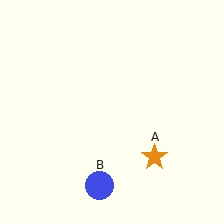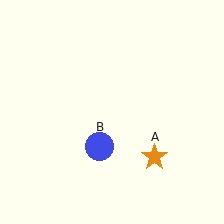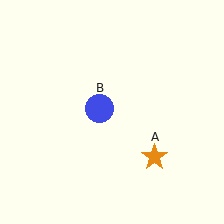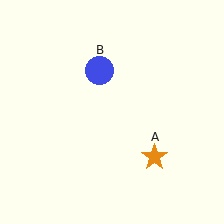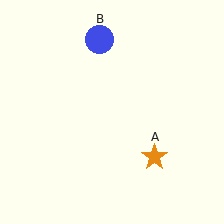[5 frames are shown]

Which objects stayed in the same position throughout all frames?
Orange star (object A) remained stationary.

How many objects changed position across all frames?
1 object changed position: blue circle (object B).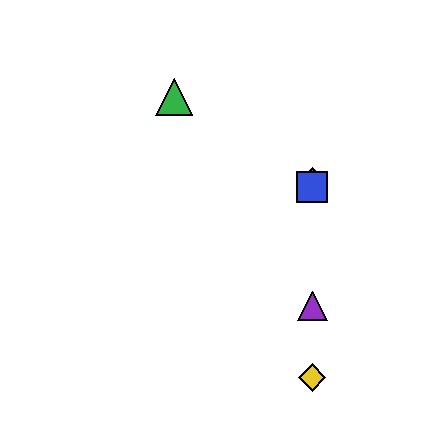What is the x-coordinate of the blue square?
The blue square is at x≈312.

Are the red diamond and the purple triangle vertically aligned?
Yes, both are at x≈312.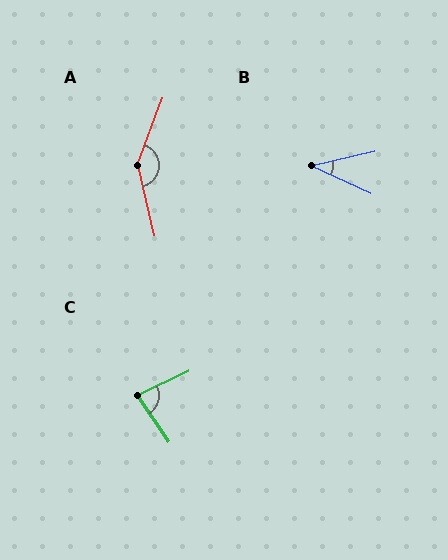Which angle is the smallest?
B, at approximately 38 degrees.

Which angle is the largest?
A, at approximately 146 degrees.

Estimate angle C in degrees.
Approximately 81 degrees.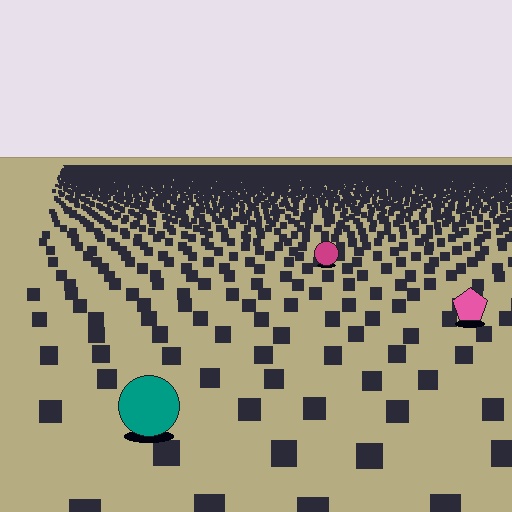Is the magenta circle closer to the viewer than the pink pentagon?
No. The pink pentagon is closer — you can tell from the texture gradient: the ground texture is coarser near it.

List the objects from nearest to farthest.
From nearest to farthest: the teal circle, the pink pentagon, the magenta circle.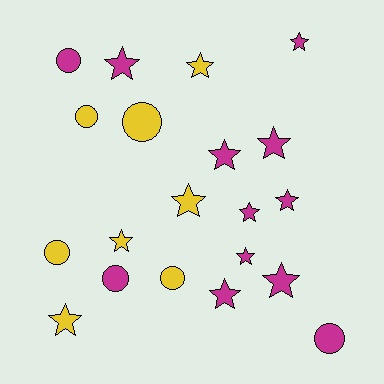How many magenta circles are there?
There are 3 magenta circles.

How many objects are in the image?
There are 20 objects.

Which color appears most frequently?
Magenta, with 12 objects.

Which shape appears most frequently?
Star, with 13 objects.